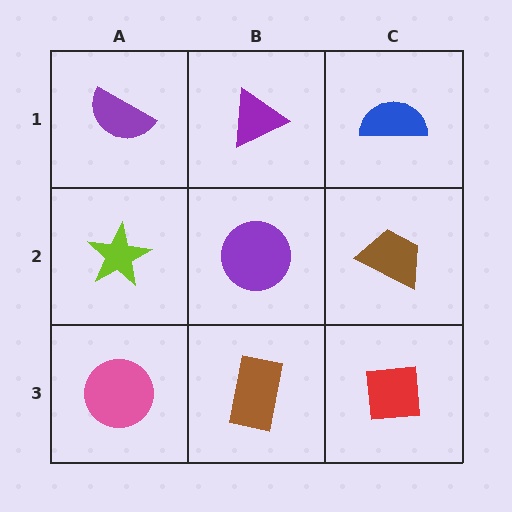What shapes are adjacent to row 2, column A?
A purple semicircle (row 1, column A), a pink circle (row 3, column A), a purple circle (row 2, column B).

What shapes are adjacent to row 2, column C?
A blue semicircle (row 1, column C), a red square (row 3, column C), a purple circle (row 2, column B).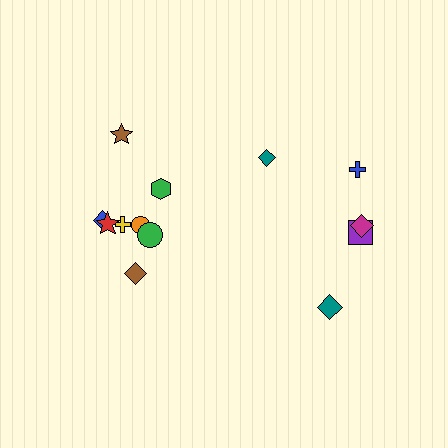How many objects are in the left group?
There are 8 objects.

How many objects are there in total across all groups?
There are 13 objects.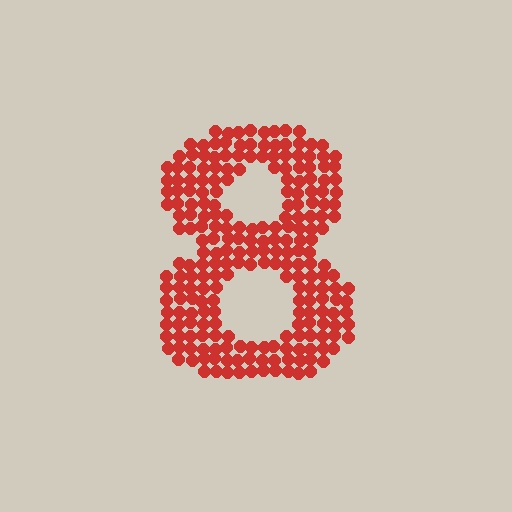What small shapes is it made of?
It is made of small circles.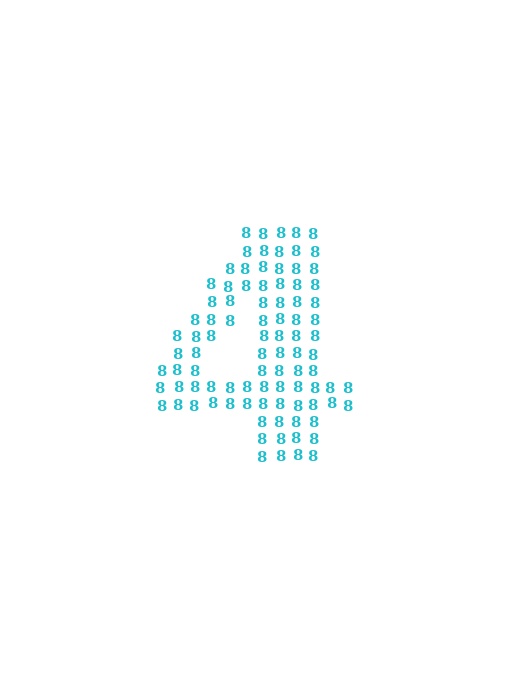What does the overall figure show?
The overall figure shows the digit 4.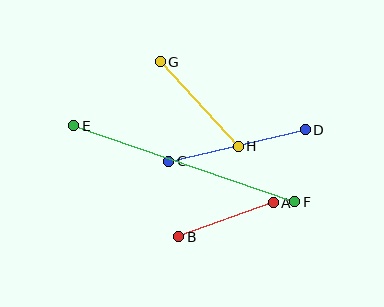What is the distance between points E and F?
The distance is approximately 234 pixels.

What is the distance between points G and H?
The distance is approximately 115 pixels.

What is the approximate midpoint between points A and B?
The midpoint is at approximately (226, 220) pixels.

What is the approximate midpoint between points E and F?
The midpoint is at approximately (184, 164) pixels.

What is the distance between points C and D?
The distance is approximately 140 pixels.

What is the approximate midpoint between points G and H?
The midpoint is at approximately (199, 104) pixels.